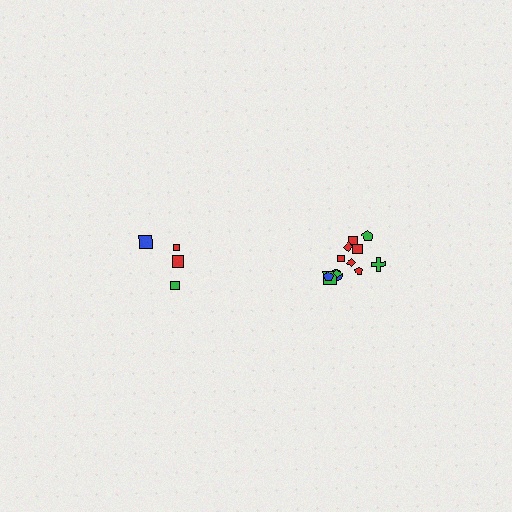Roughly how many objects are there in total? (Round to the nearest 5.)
Roughly 15 objects in total.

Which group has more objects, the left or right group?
The right group.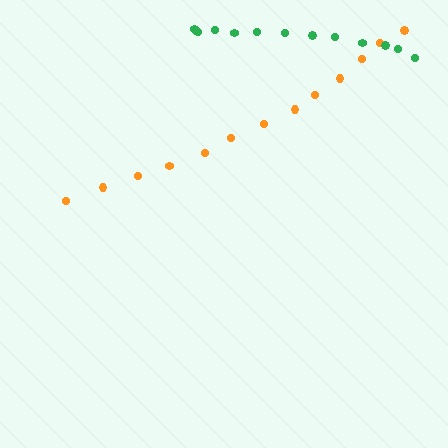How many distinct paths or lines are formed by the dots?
There are 2 distinct paths.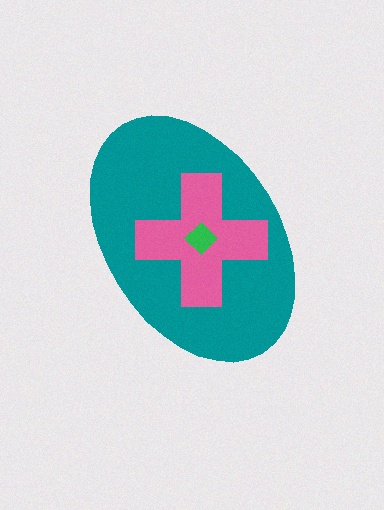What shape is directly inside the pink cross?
The green diamond.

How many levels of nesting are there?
3.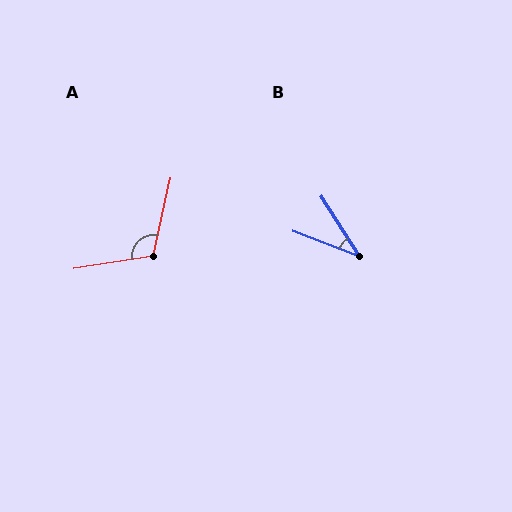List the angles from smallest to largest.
B (36°), A (111°).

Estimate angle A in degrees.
Approximately 111 degrees.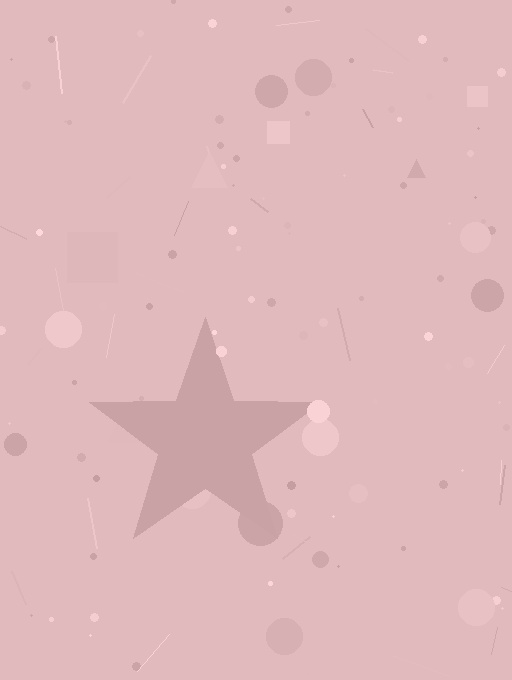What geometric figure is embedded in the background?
A star is embedded in the background.